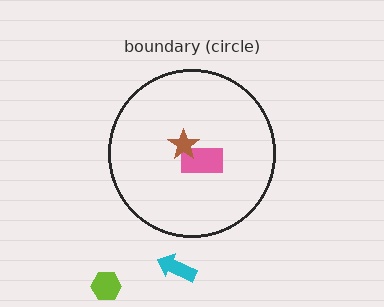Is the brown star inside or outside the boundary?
Inside.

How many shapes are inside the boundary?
2 inside, 2 outside.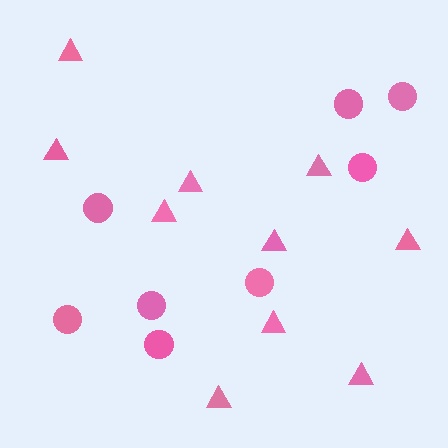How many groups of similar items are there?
There are 2 groups: one group of triangles (10) and one group of circles (8).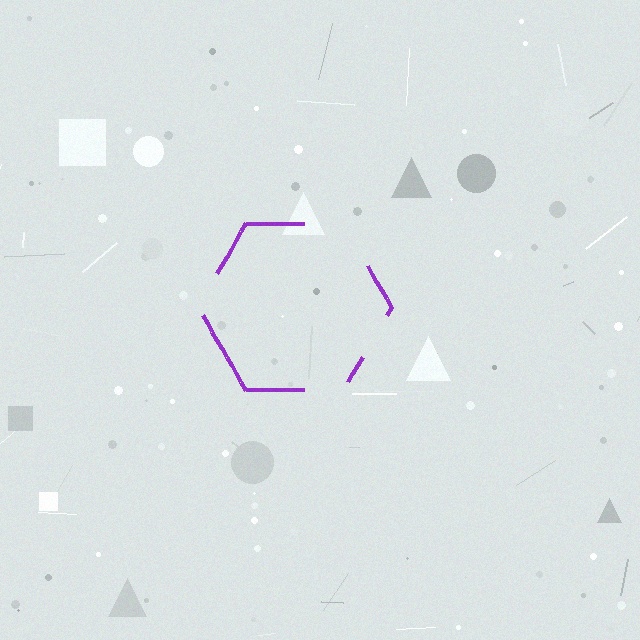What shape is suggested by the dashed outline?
The dashed outline suggests a hexagon.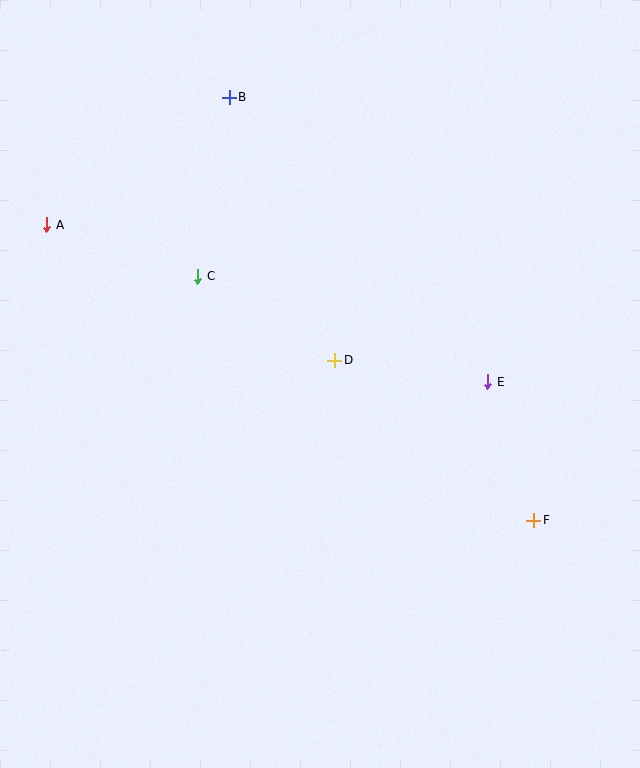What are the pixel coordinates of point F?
Point F is at (534, 520).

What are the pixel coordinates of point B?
Point B is at (229, 97).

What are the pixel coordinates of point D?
Point D is at (335, 360).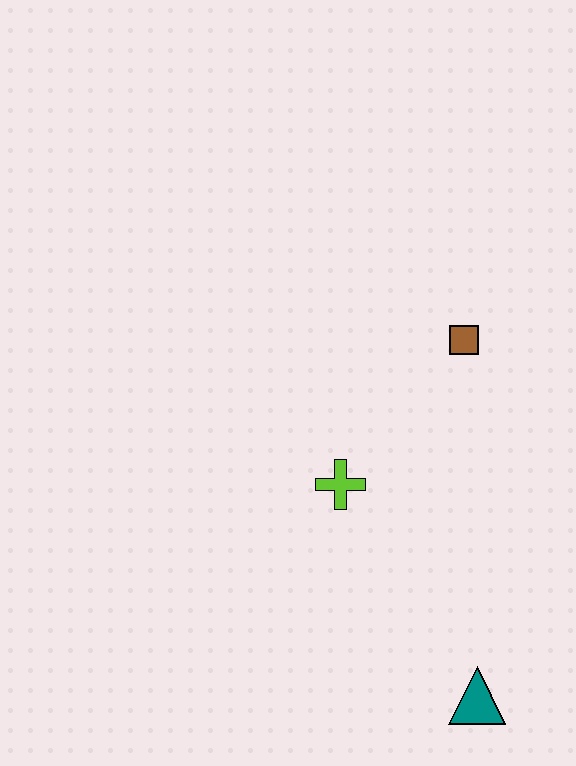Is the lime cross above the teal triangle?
Yes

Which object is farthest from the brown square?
The teal triangle is farthest from the brown square.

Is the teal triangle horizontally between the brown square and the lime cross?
No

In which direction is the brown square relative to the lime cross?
The brown square is above the lime cross.